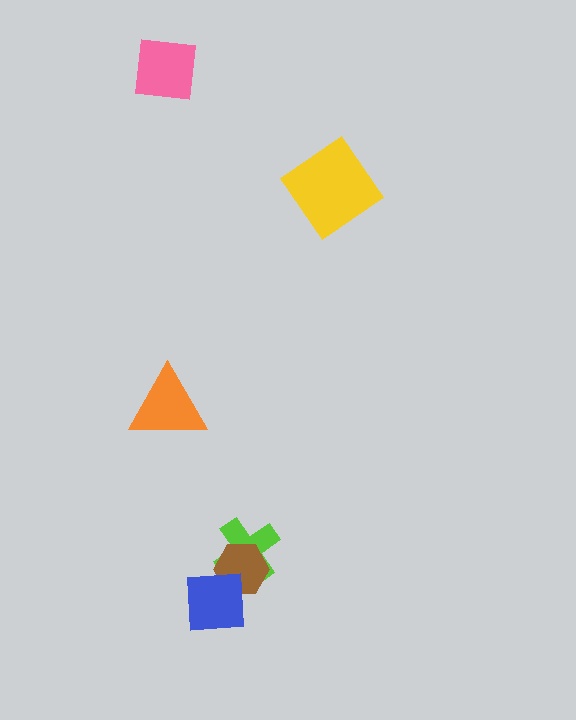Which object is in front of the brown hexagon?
The blue square is in front of the brown hexagon.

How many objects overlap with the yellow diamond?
0 objects overlap with the yellow diamond.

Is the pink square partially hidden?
No, no other shape covers it.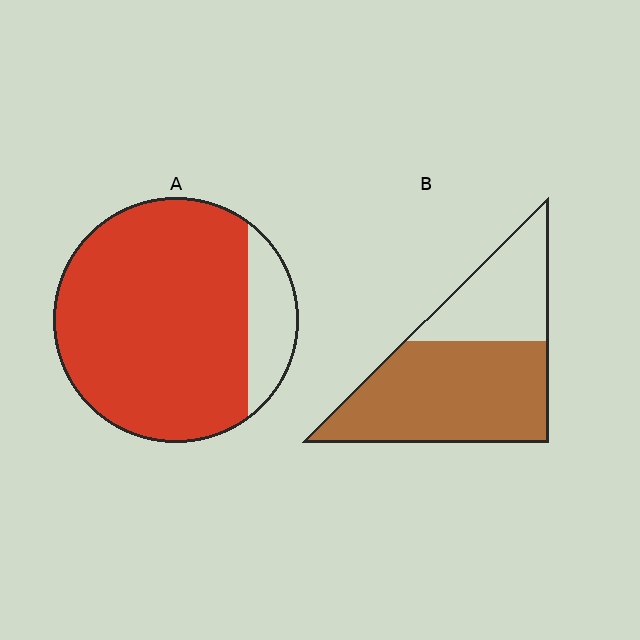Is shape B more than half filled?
Yes.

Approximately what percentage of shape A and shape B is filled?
A is approximately 85% and B is approximately 65%.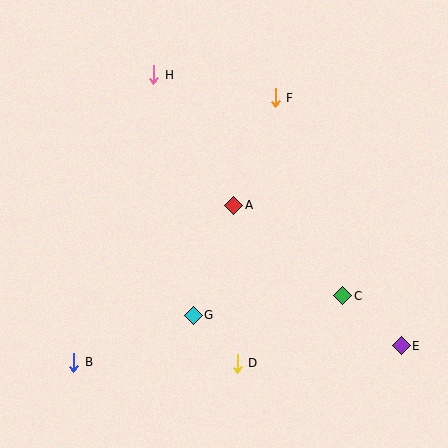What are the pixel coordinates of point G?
Point G is at (193, 315).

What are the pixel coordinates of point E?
Point E is at (401, 346).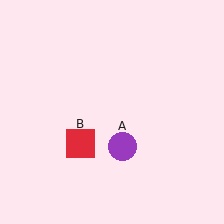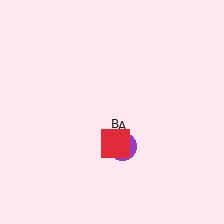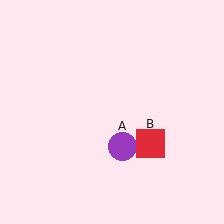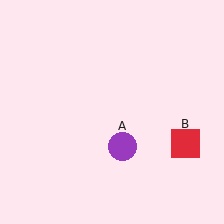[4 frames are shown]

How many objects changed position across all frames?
1 object changed position: red square (object B).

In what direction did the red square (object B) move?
The red square (object B) moved right.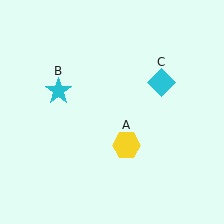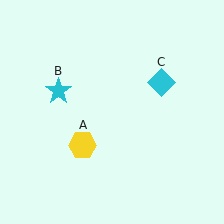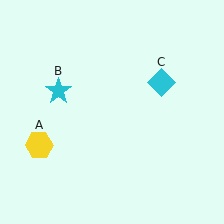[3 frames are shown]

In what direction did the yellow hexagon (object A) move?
The yellow hexagon (object A) moved left.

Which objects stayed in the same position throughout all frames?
Cyan star (object B) and cyan diamond (object C) remained stationary.